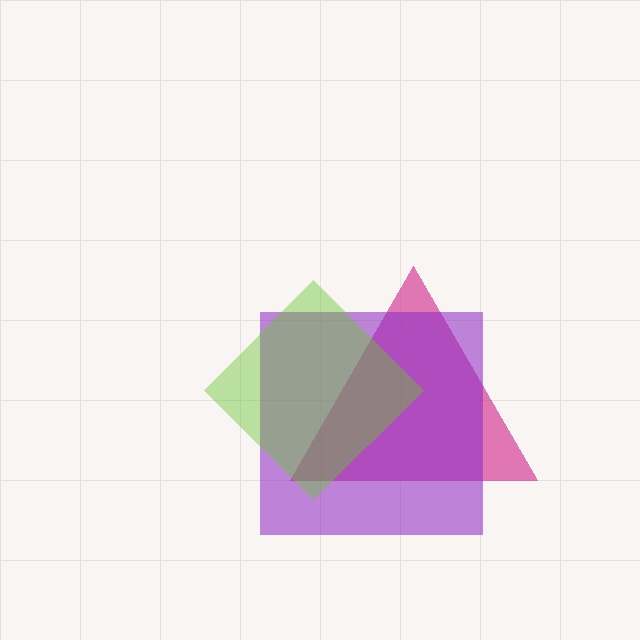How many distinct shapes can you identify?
There are 3 distinct shapes: a magenta triangle, a purple square, a lime diamond.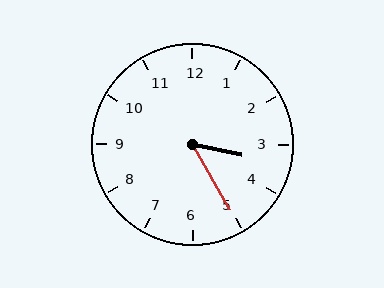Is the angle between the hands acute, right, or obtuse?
It is acute.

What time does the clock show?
3:25.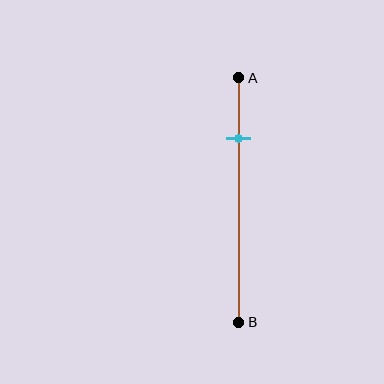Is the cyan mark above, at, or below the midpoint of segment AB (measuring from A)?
The cyan mark is above the midpoint of segment AB.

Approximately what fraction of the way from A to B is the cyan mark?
The cyan mark is approximately 25% of the way from A to B.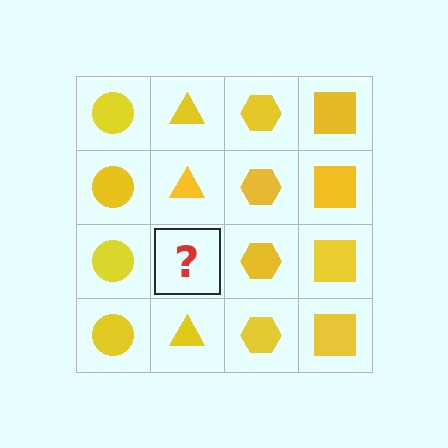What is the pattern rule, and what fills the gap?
The rule is that each column has a consistent shape. The gap should be filled with a yellow triangle.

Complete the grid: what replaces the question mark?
The question mark should be replaced with a yellow triangle.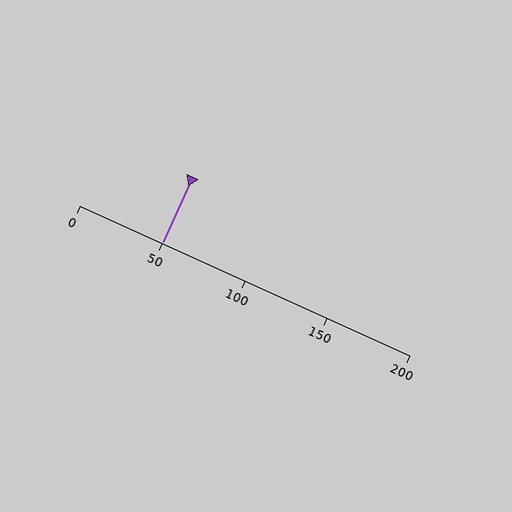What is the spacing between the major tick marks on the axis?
The major ticks are spaced 50 apart.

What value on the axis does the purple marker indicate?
The marker indicates approximately 50.